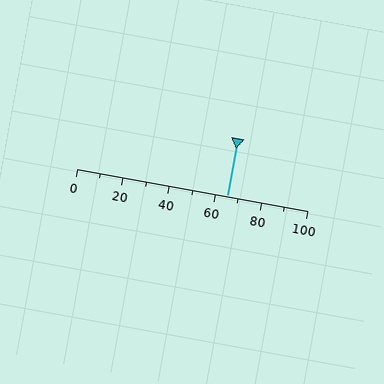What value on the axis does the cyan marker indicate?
The marker indicates approximately 65.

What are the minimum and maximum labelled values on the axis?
The axis runs from 0 to 100.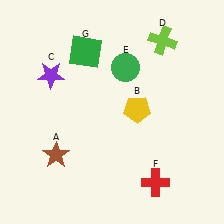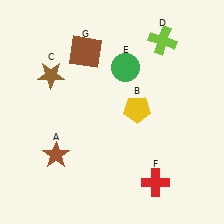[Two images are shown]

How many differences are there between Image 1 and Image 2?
There are 2 differences between the two images.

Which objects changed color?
C changed from purple to brown. G changed from green to brown.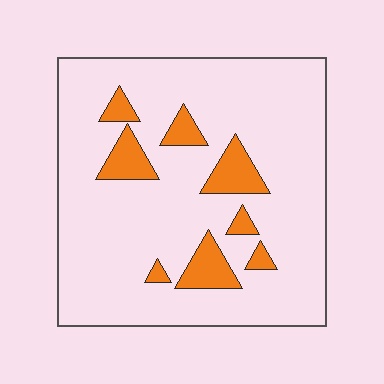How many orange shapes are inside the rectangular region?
8.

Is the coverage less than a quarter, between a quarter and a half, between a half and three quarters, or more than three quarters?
Less than a quarter.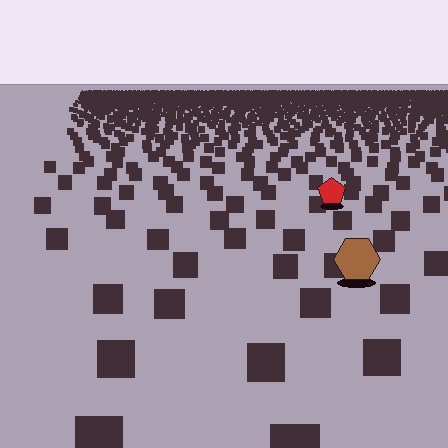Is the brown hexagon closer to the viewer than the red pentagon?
Yes. The brown hexagon is closer — you can tell from the texture gradient: the ground texture is coarser near it.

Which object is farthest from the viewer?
The red pentagon is farthest from the viewer. It appears smaller and the ground texture around it is denser.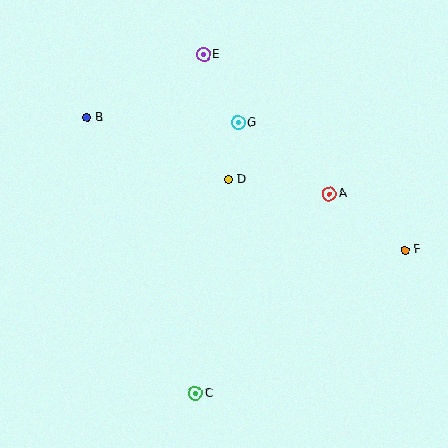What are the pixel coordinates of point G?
Point G is at (238, 123).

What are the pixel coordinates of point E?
Point E is at (204, 55).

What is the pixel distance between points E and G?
The distance between E and G is 77 pixels.